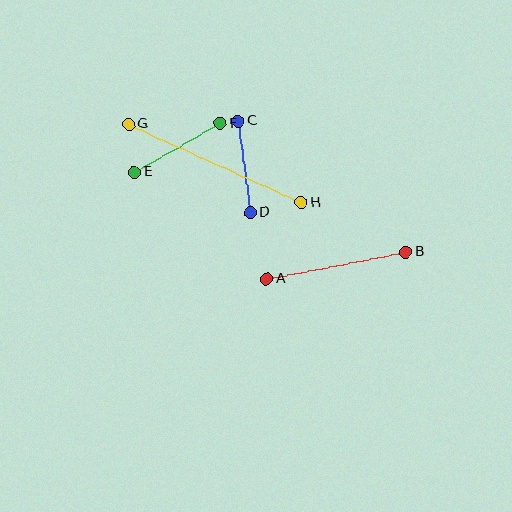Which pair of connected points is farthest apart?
Points G and H are farthest apart.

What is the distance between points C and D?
The distance is approximately 92 pixels.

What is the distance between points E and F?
The distance is approximately 98 pixels.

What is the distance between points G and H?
The distance is approximately 189 pixels.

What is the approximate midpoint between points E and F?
The midpoint is at approximately (177, 148) pixels.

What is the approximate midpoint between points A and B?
The midpoint is at approximately (336, 265) pixels.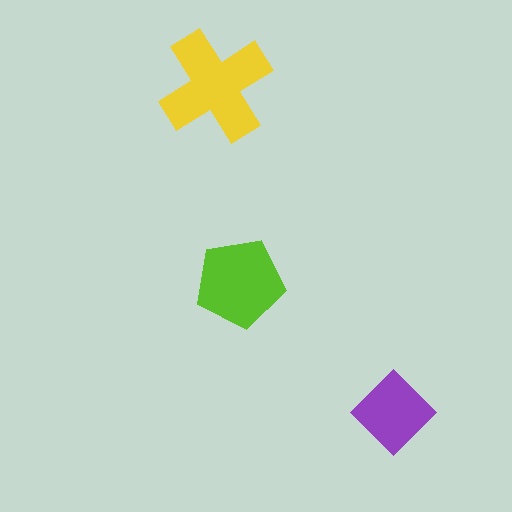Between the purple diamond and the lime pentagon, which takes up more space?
The lime pentagon.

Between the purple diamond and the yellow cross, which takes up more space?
The yellow cross.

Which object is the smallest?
The purple diamond.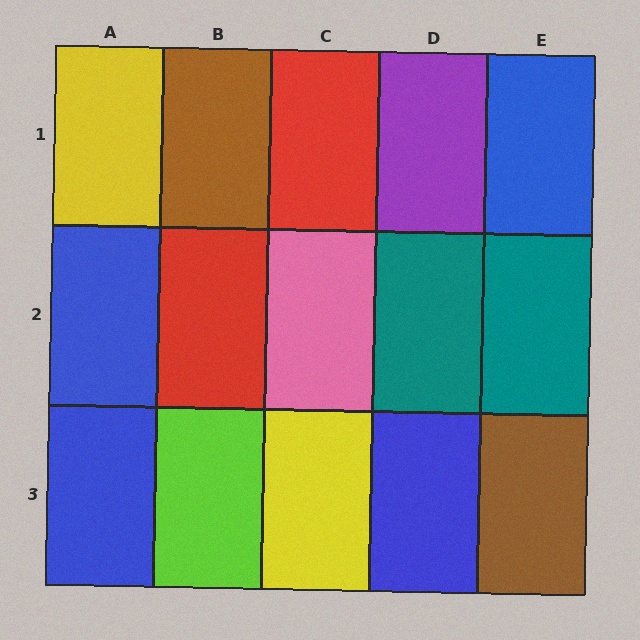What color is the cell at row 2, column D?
Teal.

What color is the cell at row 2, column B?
Red.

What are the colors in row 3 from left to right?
Blue, lime, yellow, blue, brown.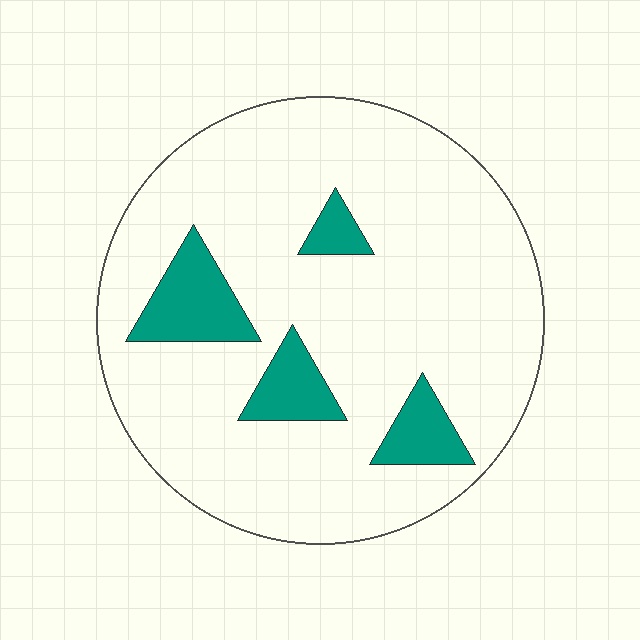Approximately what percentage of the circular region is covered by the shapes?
Approximately 15%.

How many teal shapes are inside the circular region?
4.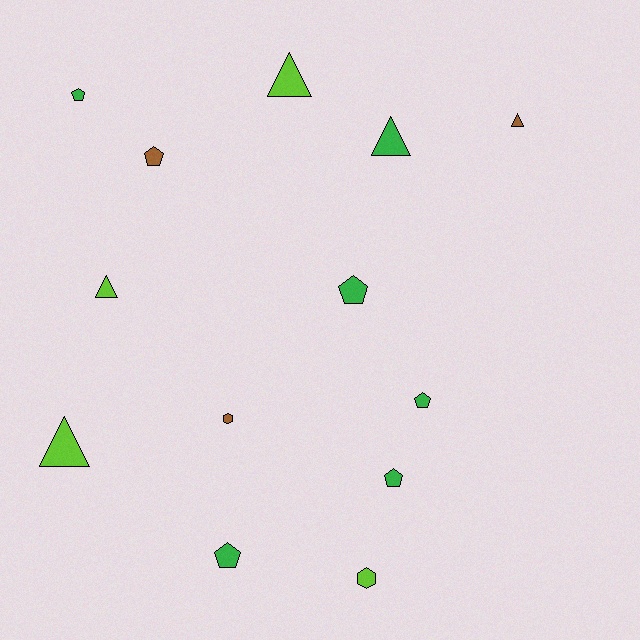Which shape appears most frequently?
Pentagon, with 6 objects.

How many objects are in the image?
There are 13 objects.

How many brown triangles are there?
There is 1 brown triangle.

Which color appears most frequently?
Green, with 6 objects.